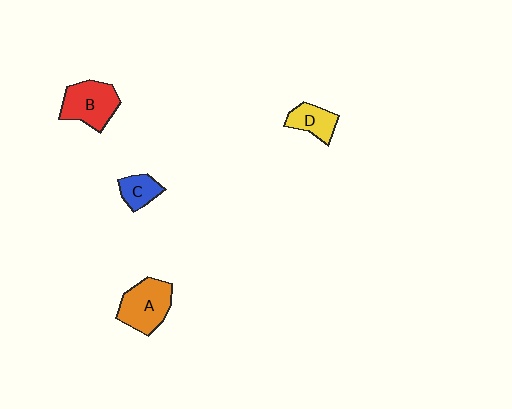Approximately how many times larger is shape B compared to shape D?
Approximately 1.6 times.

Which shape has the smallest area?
Shape C (blue).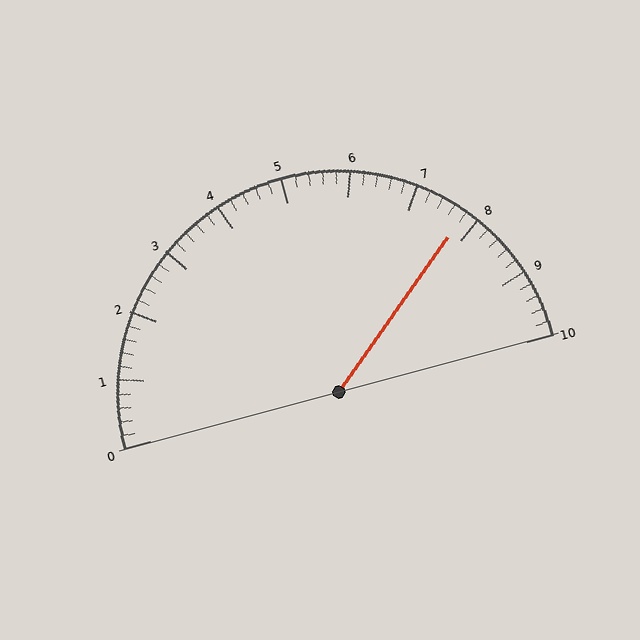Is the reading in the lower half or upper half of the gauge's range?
The reading is in the upper half of the range (0 to 10).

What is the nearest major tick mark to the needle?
The nearest major tick mark is 8.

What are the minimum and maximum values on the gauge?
The gauge ranges from 0 to 10.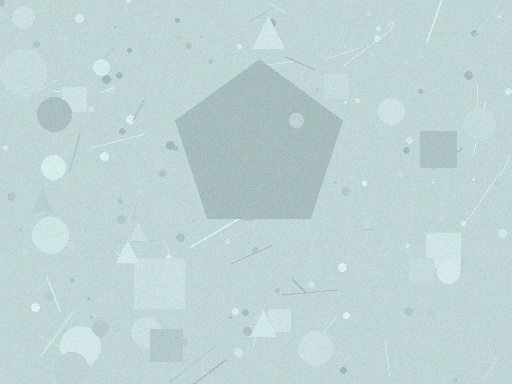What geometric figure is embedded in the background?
A pentagon is embedded in the background.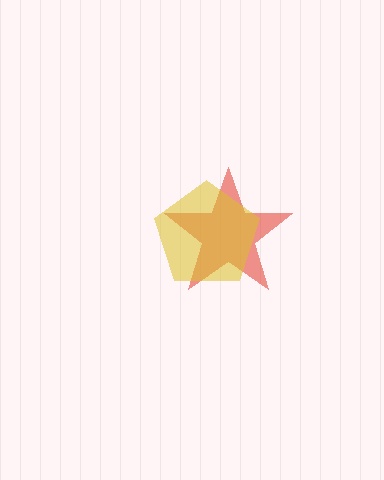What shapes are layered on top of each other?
The layered shapes are: a red star, a yellow pentagon.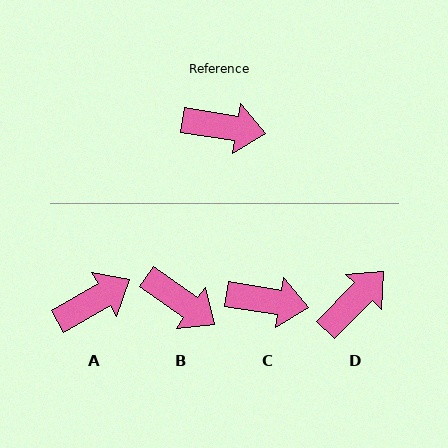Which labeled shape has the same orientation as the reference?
C.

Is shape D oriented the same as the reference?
No, it is off by about 55 degrees.